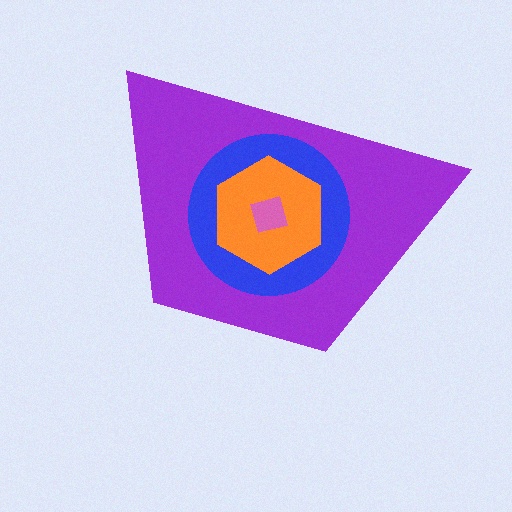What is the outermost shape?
The purple trapezoid.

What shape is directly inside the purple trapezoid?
The blue circle.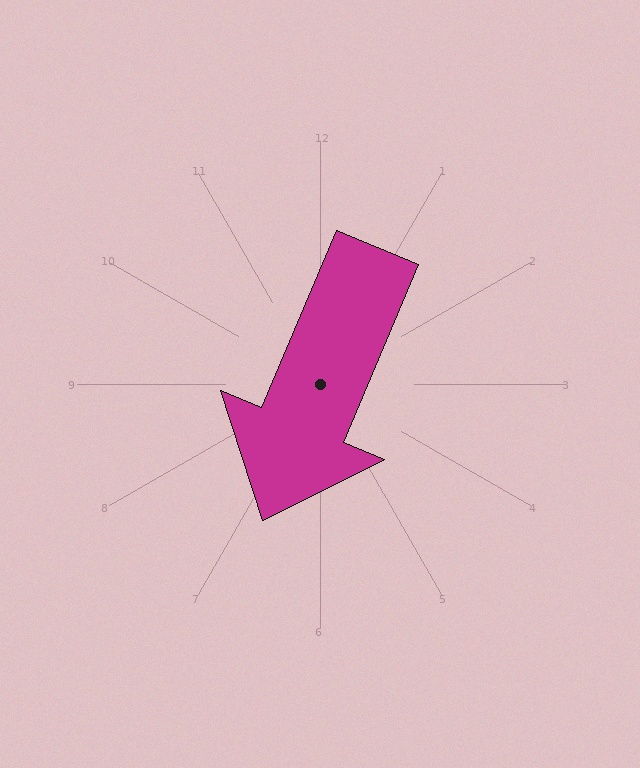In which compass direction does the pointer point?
Southwest.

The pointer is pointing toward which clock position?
Roughly 7 o'clock.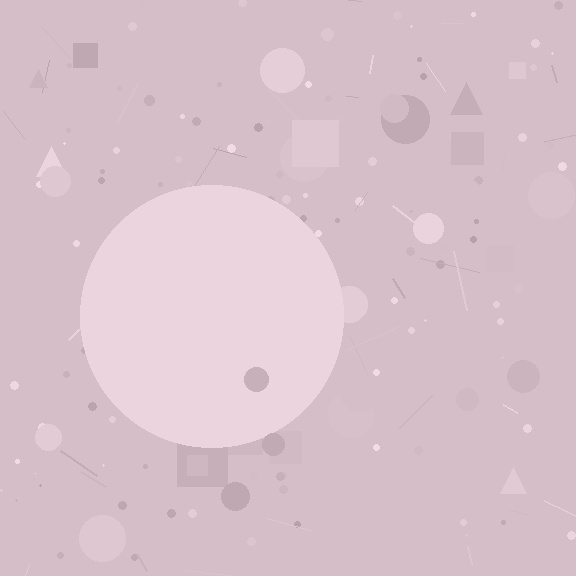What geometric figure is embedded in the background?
A circle is embedded in the background.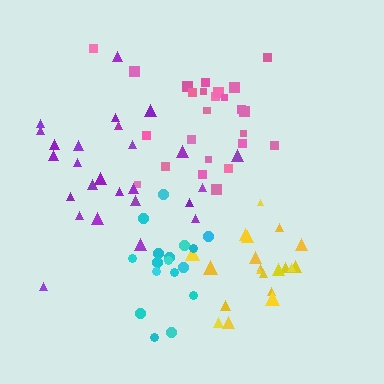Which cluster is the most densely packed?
Cyan.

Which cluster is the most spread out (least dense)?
Purple.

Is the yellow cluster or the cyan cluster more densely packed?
Cyan.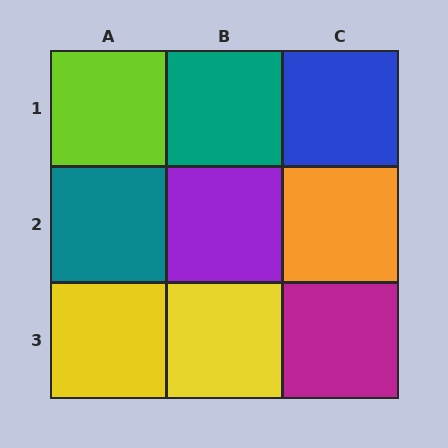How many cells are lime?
1 cell is lime.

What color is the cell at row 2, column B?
Purple.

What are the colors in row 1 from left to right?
Lime, teal, blue.